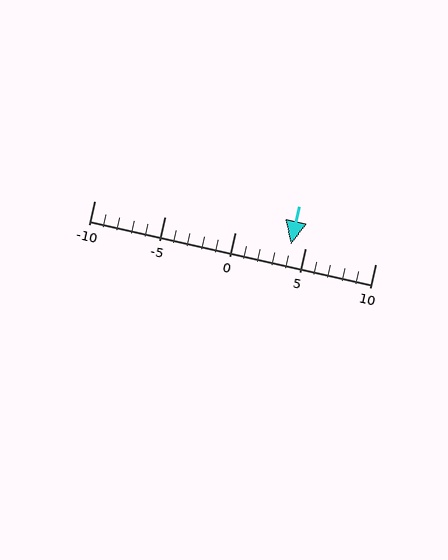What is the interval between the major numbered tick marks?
The major tick marks are spaced 5 units apart.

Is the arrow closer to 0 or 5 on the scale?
The arrow is closer to 5.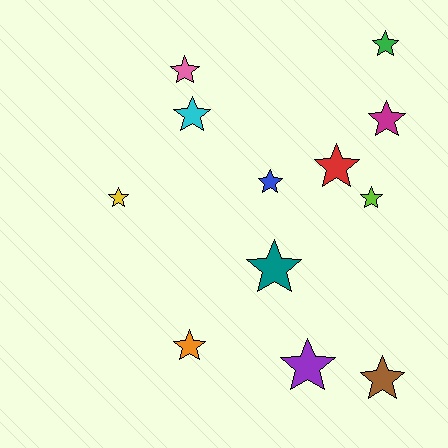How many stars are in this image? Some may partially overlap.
There are 12 stars.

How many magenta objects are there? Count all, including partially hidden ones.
There is 1 magenta object.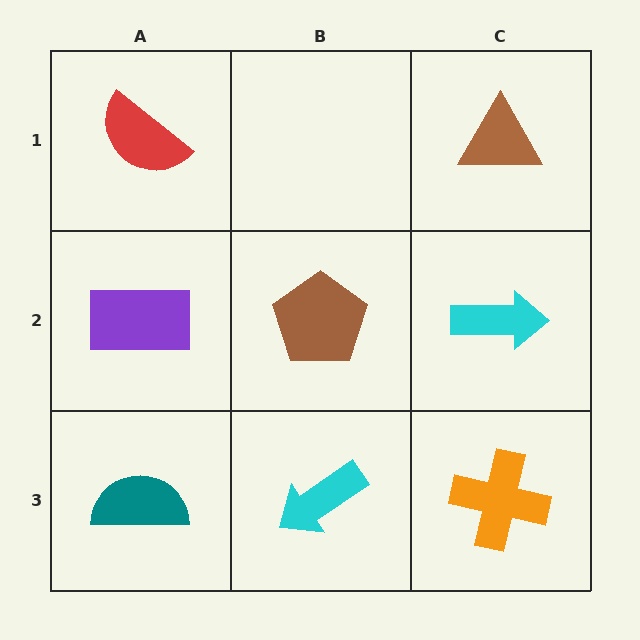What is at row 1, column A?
A red semicircle.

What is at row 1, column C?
A brown triangle.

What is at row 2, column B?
A brown pentagon.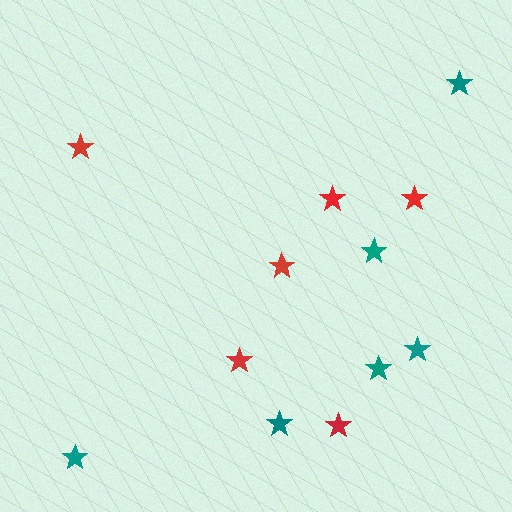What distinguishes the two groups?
There are 2 groups: one group of red stars (6) and one group of teal stars (6).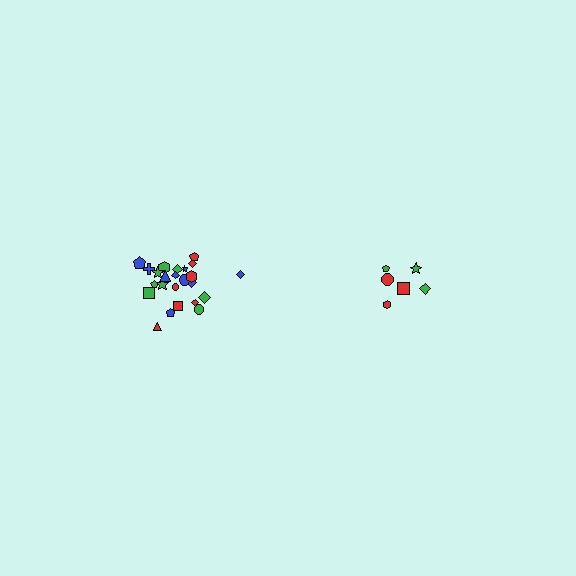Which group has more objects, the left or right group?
The left group.